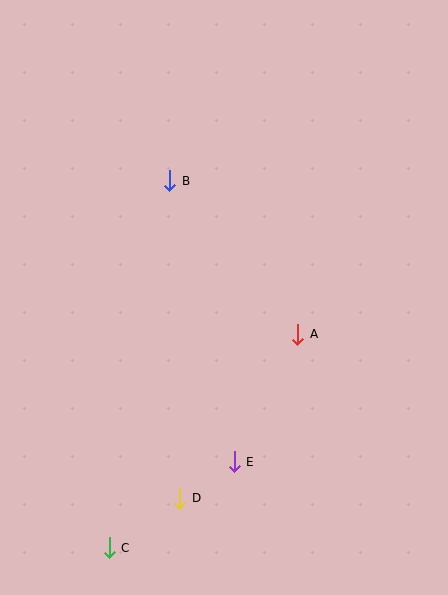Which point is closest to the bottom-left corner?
Point C is closest to the bottom-left corner.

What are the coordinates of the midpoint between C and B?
The midpoint between C and B is at (139, 364).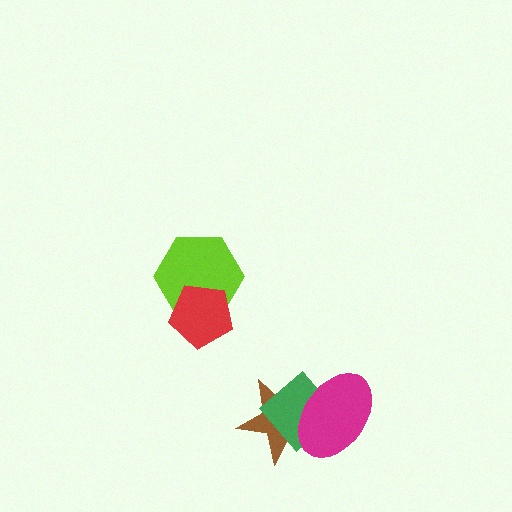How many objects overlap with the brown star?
2 objects overlap with the brown star.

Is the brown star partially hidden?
Yes, it is partially covered by another shape.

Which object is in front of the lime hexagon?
The red pentagon is in front of the lime hexagon.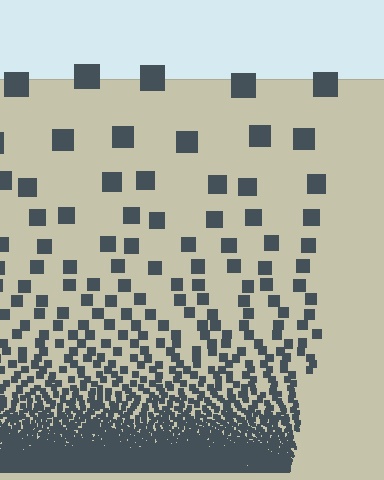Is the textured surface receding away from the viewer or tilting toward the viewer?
The surface appears to tilt toward the viewer. Texture elements get larger and sparser toward the top.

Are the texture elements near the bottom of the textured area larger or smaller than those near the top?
Smaller. The gradient is inverted — elements near the bottom are smaller and denser.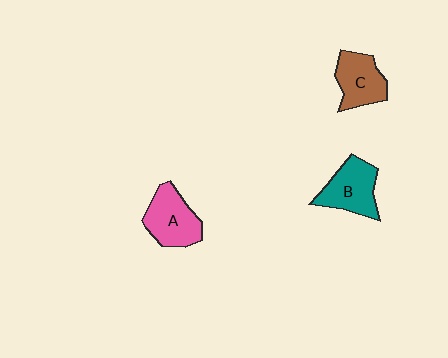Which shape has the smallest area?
Shape C (brown).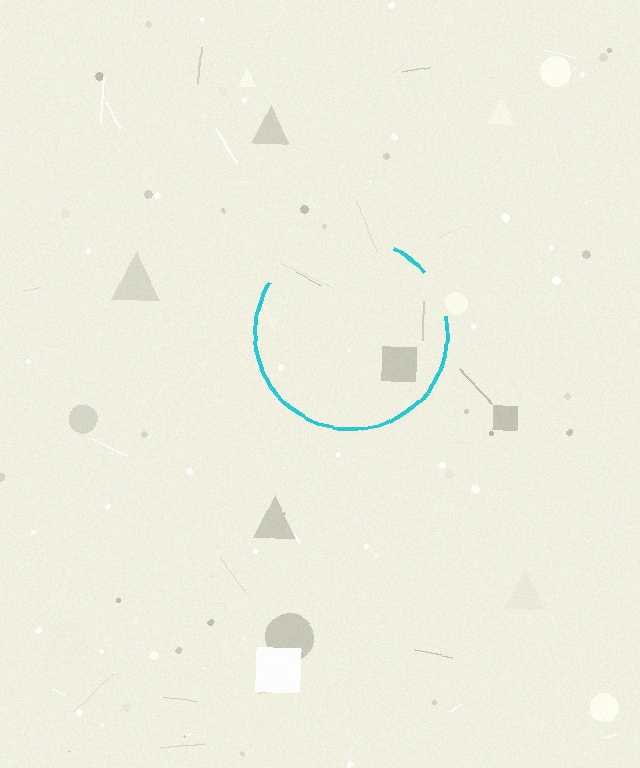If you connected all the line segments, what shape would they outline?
They would outline a circle.